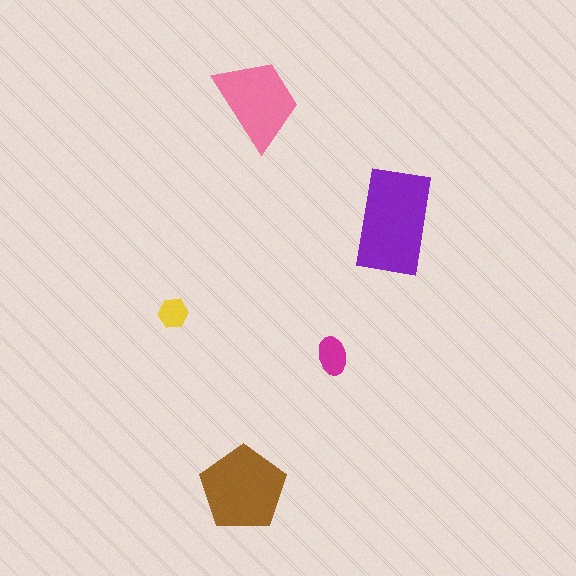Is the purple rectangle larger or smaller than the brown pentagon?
Larger.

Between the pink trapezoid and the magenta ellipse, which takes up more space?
The pink trapezoid.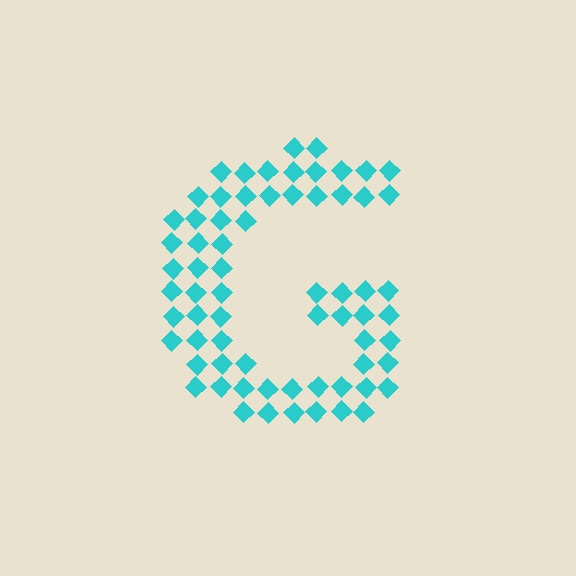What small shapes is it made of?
It is made of small diamonds.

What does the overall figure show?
The overall figure shows the letter G.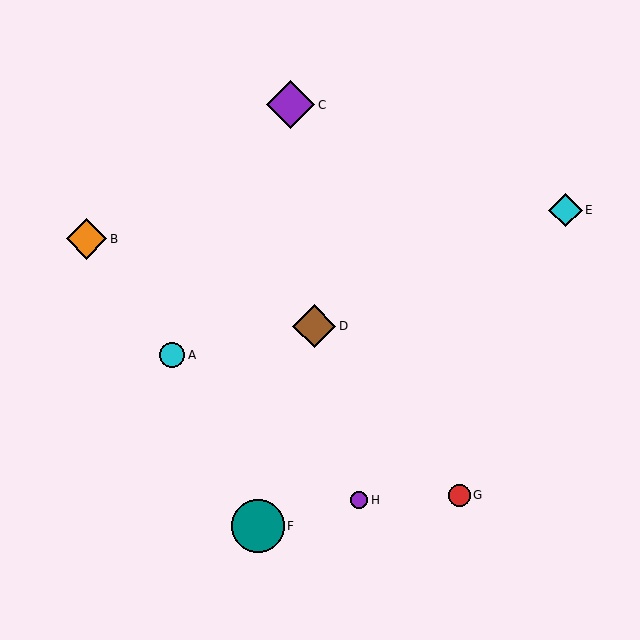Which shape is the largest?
The teal circle (labeled F) is the largest.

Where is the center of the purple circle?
The center of the purple circle is at (359, 500).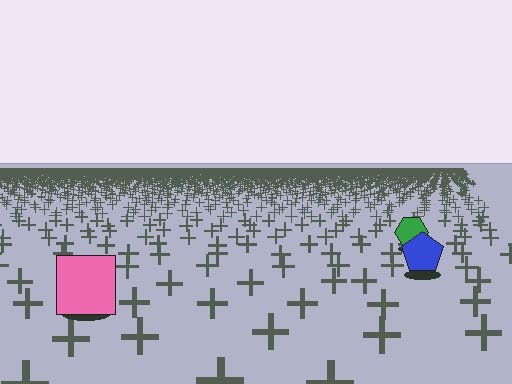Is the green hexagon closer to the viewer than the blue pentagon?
No. The blue pentagon is closer — you can tell from the texture gradient: the ground texture is coarser near it.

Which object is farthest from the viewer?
The green hexagon is farthest from the viewer. It appears smaller and the ground texture around it is denser.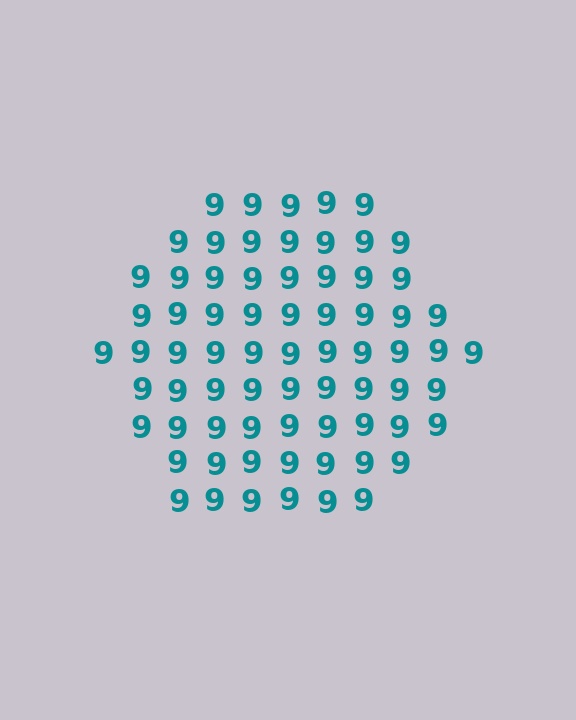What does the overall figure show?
The overall figure shows a hexagon.